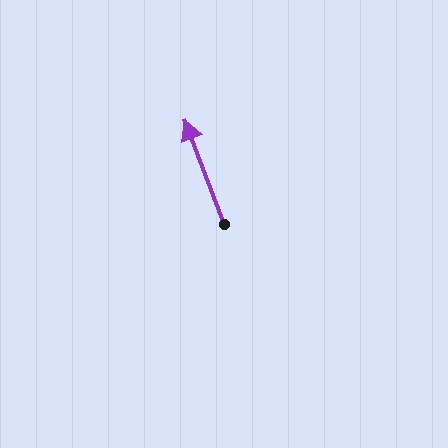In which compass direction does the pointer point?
North.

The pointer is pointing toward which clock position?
Roughly 11 o'clock.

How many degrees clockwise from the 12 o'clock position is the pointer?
Approximately 339 degrees.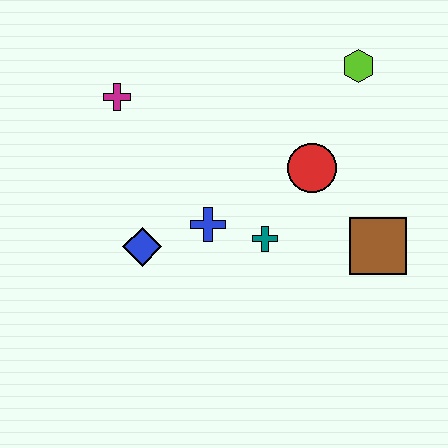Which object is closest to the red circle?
The teal cross is closest to the red circle.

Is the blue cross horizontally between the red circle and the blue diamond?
Yes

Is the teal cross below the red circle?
Yes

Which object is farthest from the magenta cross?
The brown square is farthest from the magenta cross.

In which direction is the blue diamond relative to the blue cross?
The blue diamond is to the left of the blue cross.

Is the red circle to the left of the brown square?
Yes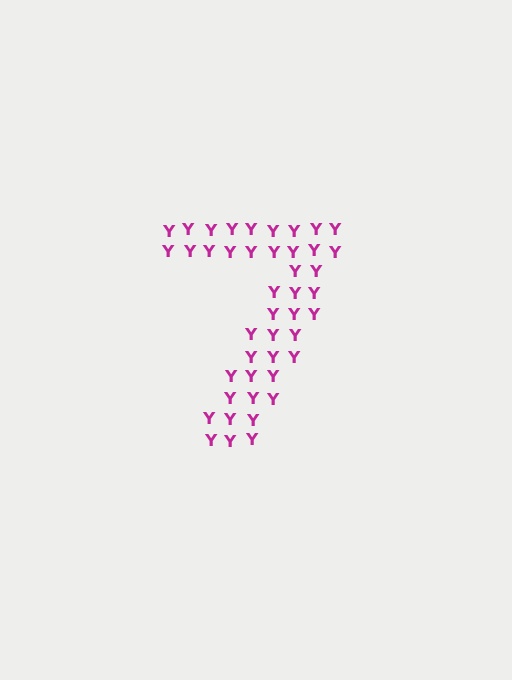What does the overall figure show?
The overall figure shows the digit 7.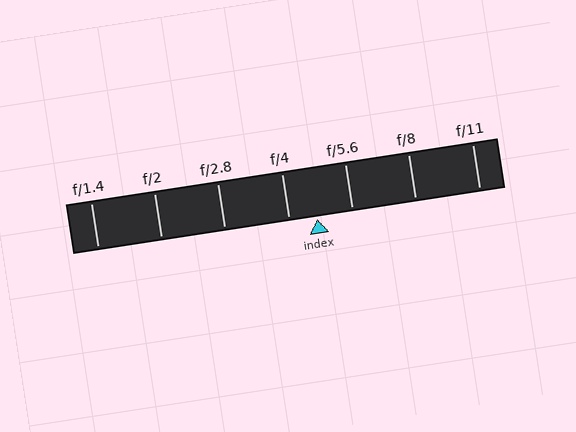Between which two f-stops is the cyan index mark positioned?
The index mark is between f/4 and f/5.6.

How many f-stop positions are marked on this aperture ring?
There are 7 f-stop positions marked.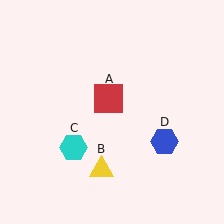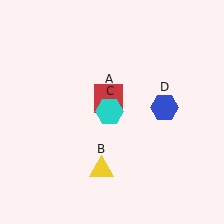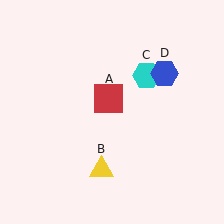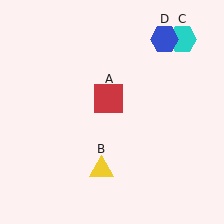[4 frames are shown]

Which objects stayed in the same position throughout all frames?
Red square (object A) and yellow triangle (object B) remained stationary.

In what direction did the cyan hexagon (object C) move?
The cyan hexagon (object C) moved up and to the right.